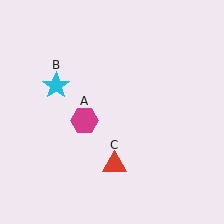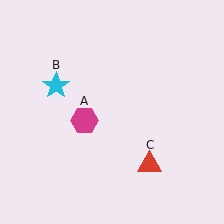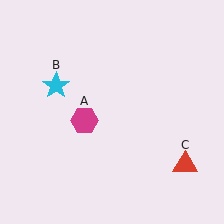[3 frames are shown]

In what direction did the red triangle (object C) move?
The red triangle (object C) moved right.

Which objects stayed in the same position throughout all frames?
Magenta hexagon (object A) and cyan star (object B) remained stationary.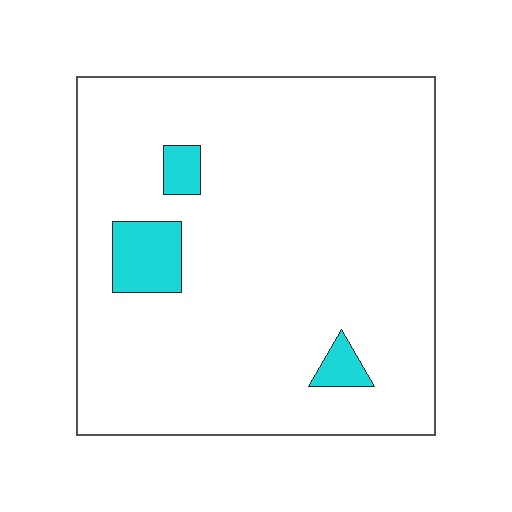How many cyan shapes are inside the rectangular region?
3.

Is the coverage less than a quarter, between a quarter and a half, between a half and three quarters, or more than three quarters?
Less than a quarter.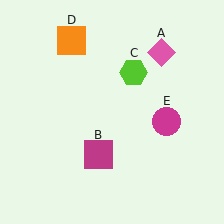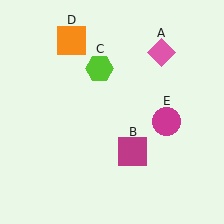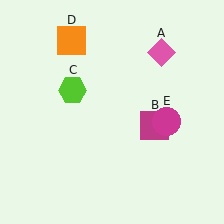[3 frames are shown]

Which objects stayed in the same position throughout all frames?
Pink diamond (object A) and orange square (object D) and magenta circle (object E) remained stationary.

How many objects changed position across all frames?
2 objects changed position: magenta square (object B), lime hexagon (object C).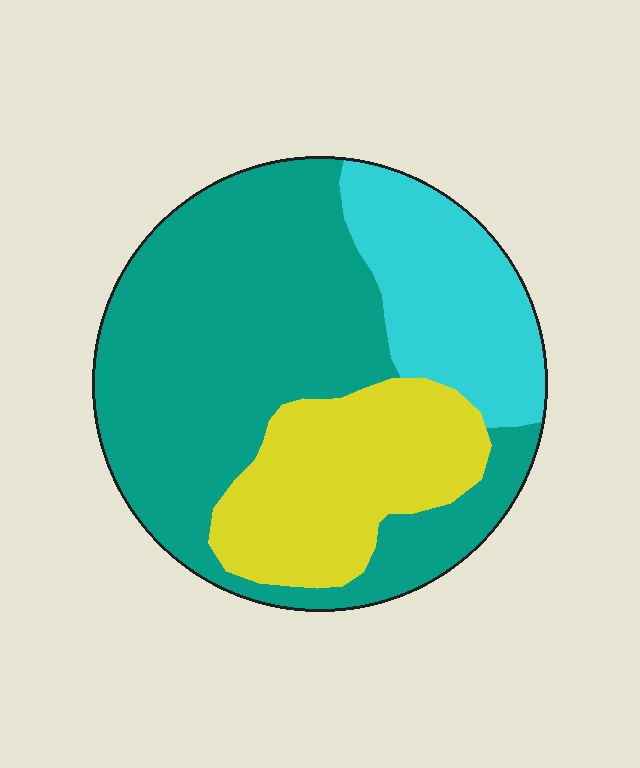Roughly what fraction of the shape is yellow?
Yellow covers roughly 25% of the shape.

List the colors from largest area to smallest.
From largest to smallest: teal, yellow, cyan.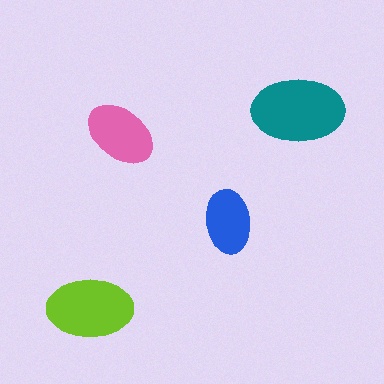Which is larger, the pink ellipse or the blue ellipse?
The pink one.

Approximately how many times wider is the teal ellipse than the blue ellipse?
About 1.5 times wider.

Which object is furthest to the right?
The teal ellipse is rightmost.